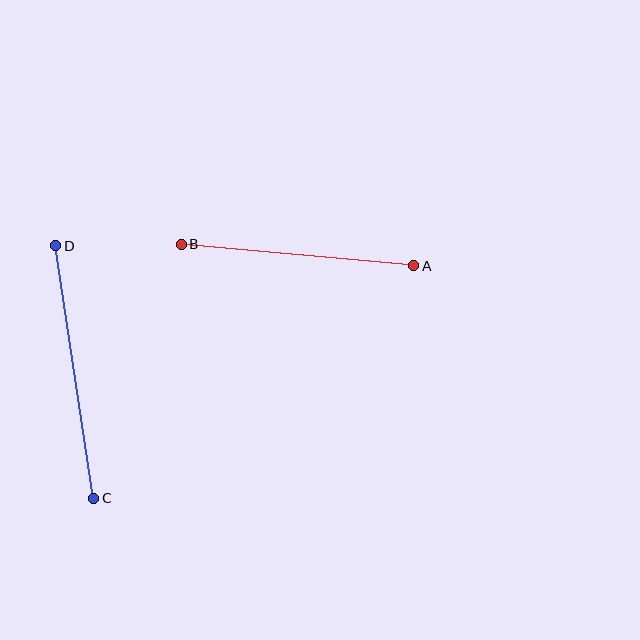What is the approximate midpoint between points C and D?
The midpoint is at approximately (75, 372) pixels.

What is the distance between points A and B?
The distance is approximately 234 pixels.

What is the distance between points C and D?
The distance is approximately 255 pixels.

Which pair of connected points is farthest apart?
Points C and D are farthest apart.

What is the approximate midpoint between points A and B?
The midpoint is at approximately (297, 255) pixels.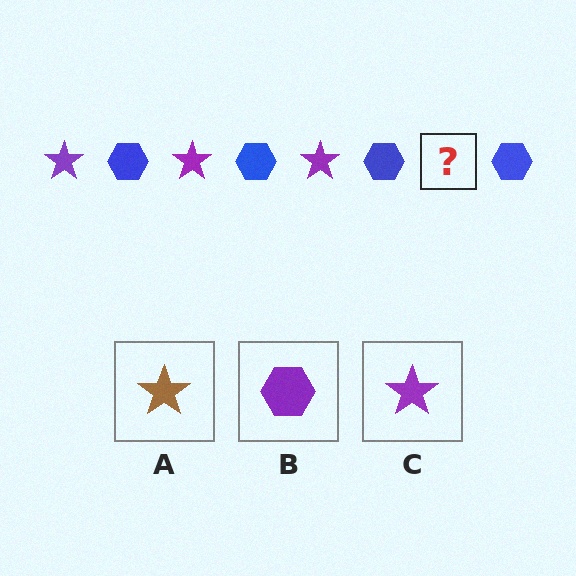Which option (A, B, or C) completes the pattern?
C.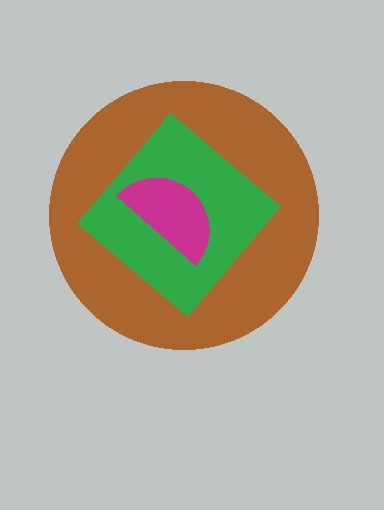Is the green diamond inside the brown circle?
Yes.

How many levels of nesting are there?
3.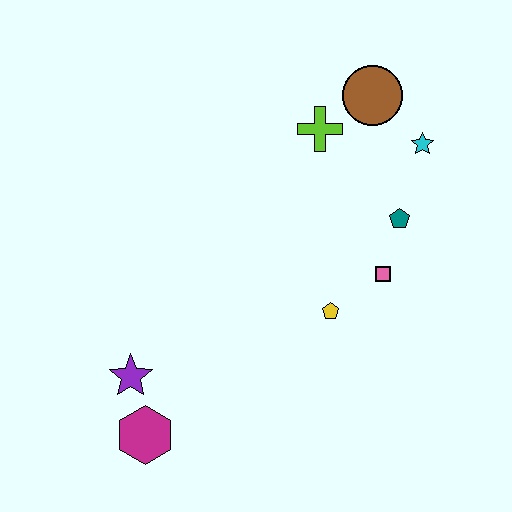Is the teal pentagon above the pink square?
Yes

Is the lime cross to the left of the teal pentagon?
Yes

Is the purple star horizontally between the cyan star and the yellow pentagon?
No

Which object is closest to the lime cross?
The brown circle is closest to the lime cross.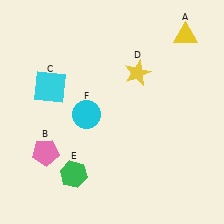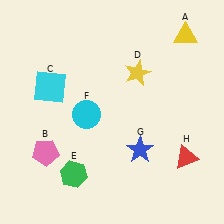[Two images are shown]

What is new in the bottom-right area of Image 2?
A red triangle (H) was added in the bottom-right area of Image 2.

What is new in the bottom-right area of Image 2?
A blue star (G) was added in the bottom-right area of Image 2.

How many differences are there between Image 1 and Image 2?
There are 2 differences between the two images.